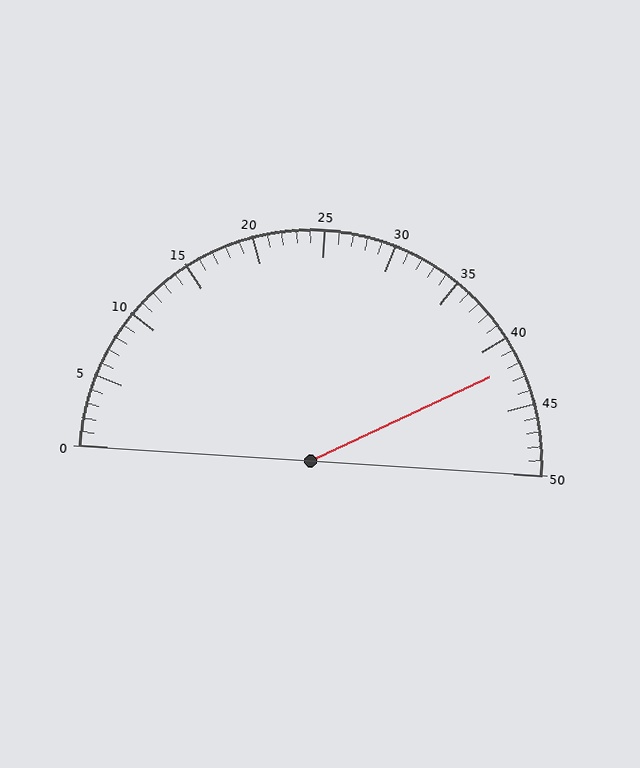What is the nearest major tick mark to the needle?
The nearest major tick mark is 40.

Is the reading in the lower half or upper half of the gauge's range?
The reading is in the upper half of the range (0 to 50).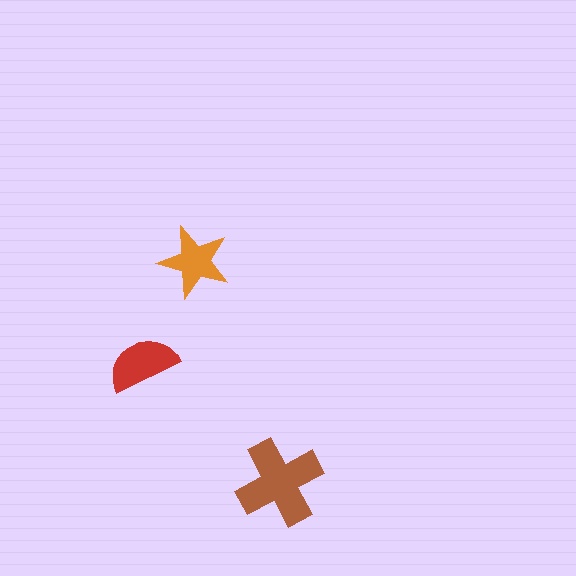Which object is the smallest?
The orange star.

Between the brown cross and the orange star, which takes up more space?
The brown cross.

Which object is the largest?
The brown cross.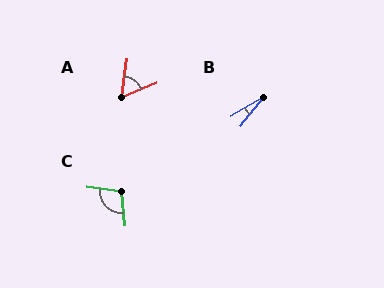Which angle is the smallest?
B, at approximately 21 degrees.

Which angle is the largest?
C, at approximately 103 degrees.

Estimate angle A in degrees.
Approximately 60 degrees.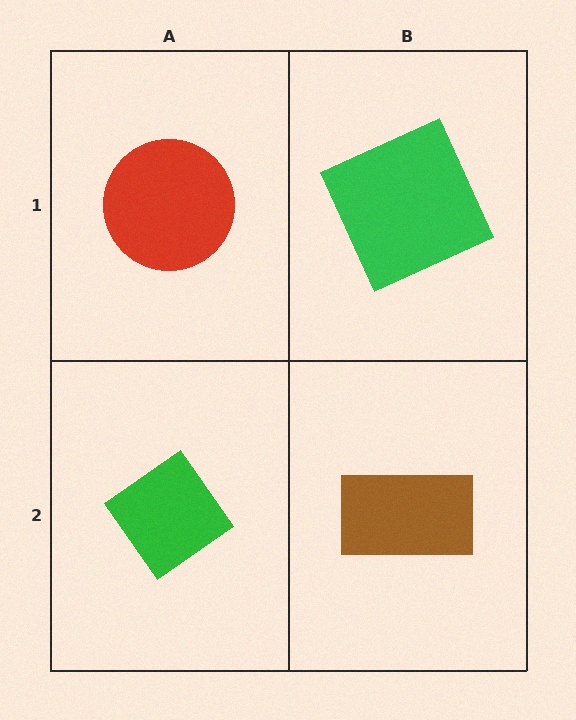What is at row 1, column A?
A red circle.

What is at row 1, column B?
A green square.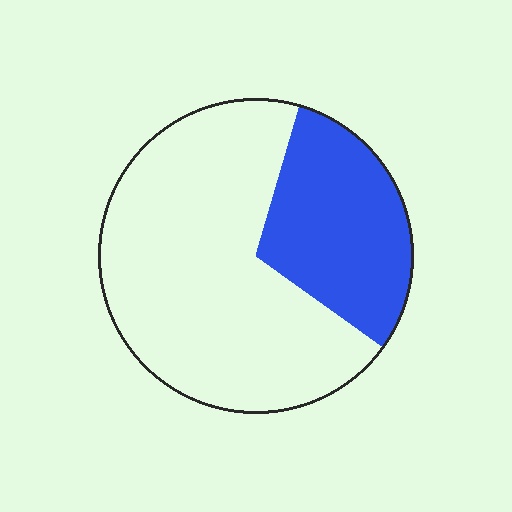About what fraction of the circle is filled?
About one third (1/3).